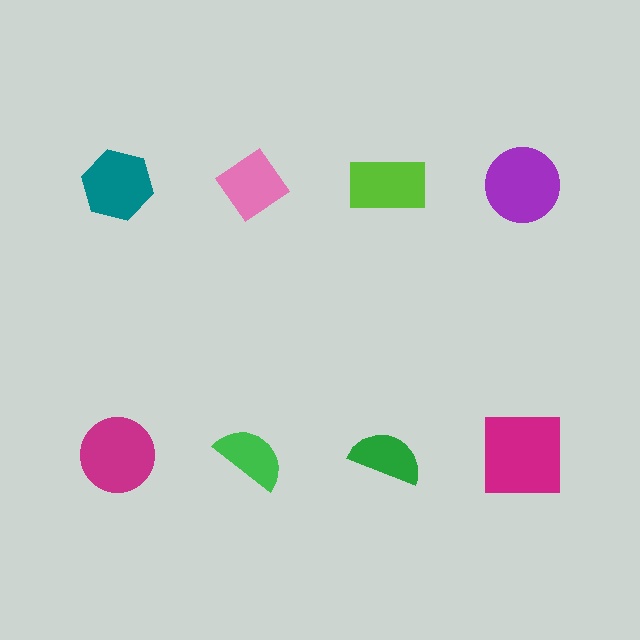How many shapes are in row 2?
4 shapes.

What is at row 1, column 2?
A pink diamond.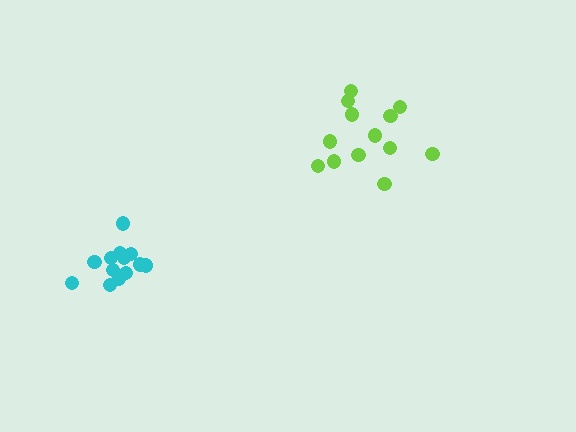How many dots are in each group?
Group 1: 13 dots, Group 2: 13 dots (26 total).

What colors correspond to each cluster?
The clusters are colored: lime, cyan.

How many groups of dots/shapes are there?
There are 2 groups.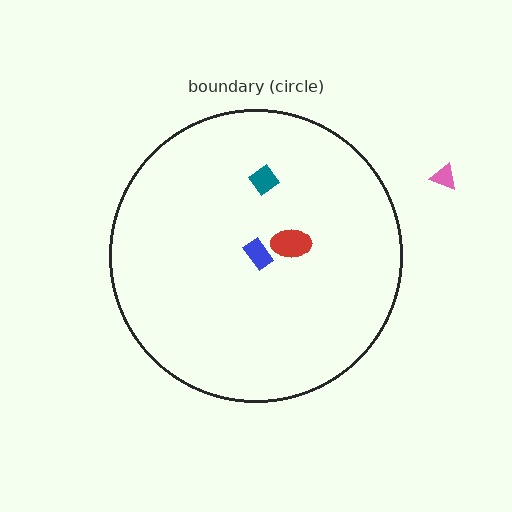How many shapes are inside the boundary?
3 inside, 1 outside.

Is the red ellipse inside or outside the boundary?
Inside.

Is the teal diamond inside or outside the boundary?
Inside.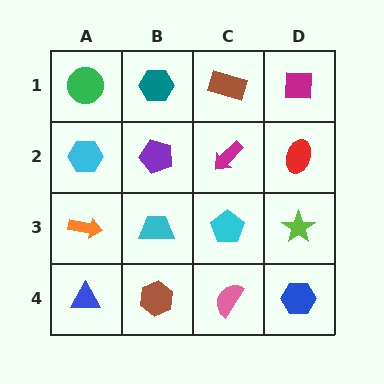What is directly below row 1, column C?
A magenta arrow.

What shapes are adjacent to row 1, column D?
A red ellipse (row 2, column D), a brown rectangle (row 1, column C).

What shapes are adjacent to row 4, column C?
A cyan pentagon (row 3, column C), a brown hexagon (row 4, column B), a blue hexagon (row 4, column D).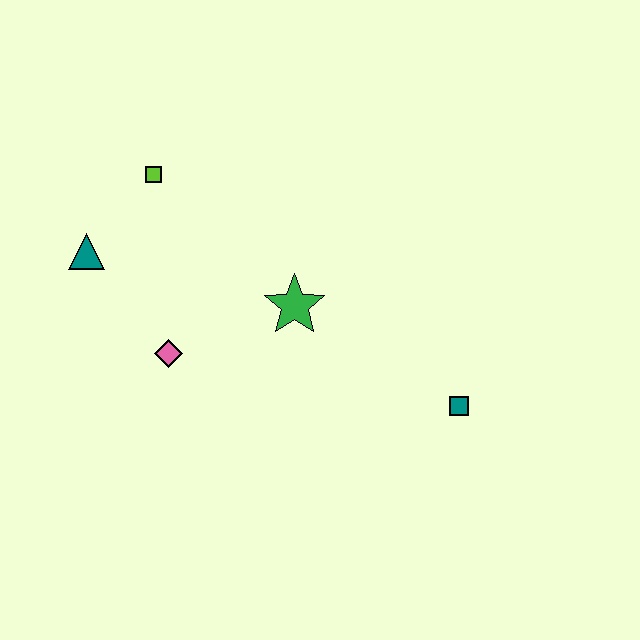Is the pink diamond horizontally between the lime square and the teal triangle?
No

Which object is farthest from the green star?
The teal triangle is farthest from the green star.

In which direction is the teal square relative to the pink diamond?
The teal square is to the right of the pink diamond.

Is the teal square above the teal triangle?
No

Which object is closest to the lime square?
The teal triangle is closest to the lime square.